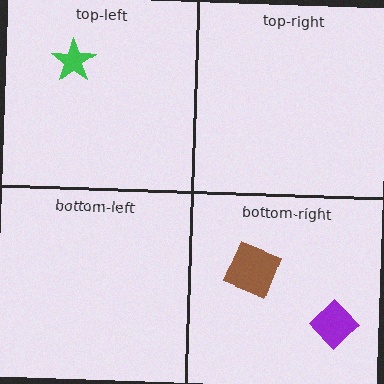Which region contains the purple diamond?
The bottom-right region.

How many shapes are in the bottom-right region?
2.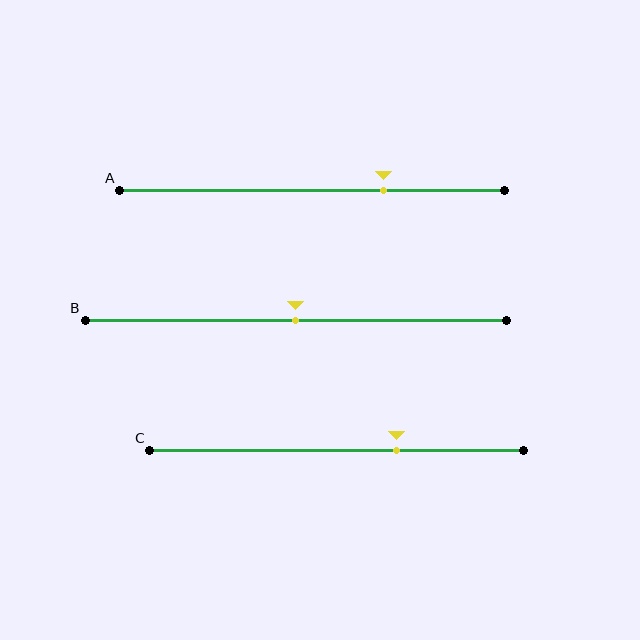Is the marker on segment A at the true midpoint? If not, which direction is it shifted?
No, the marker on segment A is shifted to the right by about 18% of the segment length.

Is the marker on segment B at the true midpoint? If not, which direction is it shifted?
Yes, the marker on segment B is at the true midpoint.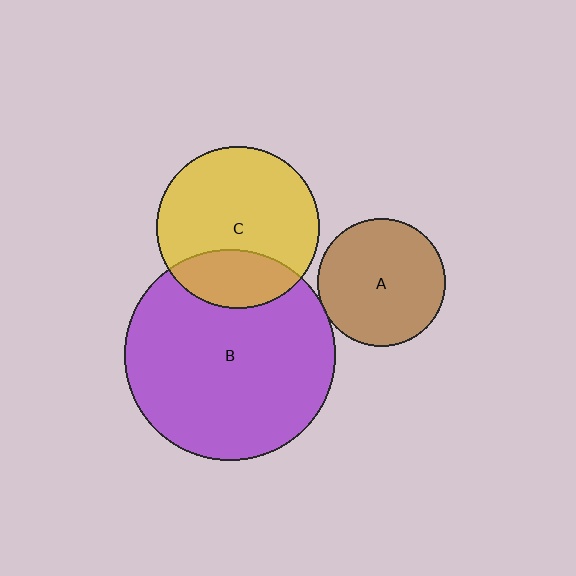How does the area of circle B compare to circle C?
Approximately 1.7 times.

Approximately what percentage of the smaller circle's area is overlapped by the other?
Approximately 25%.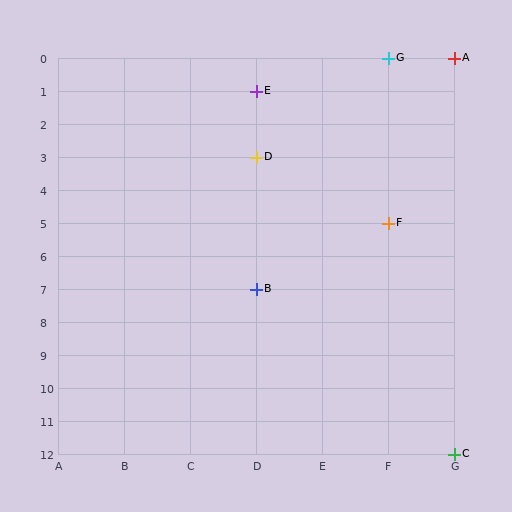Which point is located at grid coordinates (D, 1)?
Point E is at (D, 1).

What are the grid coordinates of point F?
Point F is at grid coordinates (F, 5).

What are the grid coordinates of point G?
Point G is at grid coordinates (F, 0).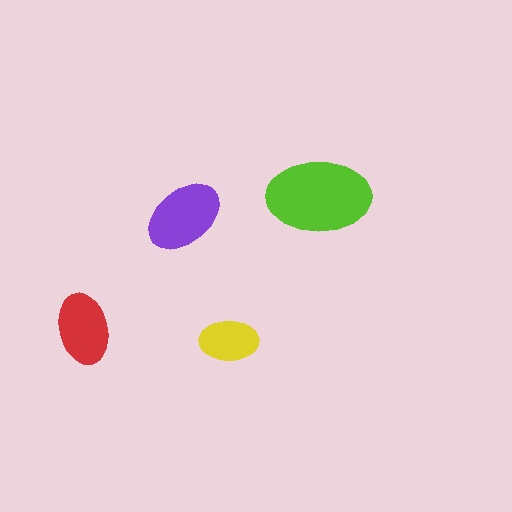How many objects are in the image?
There are 4 objects in the image.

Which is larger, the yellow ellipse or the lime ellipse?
The lime one.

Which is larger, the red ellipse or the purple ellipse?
The purple one.